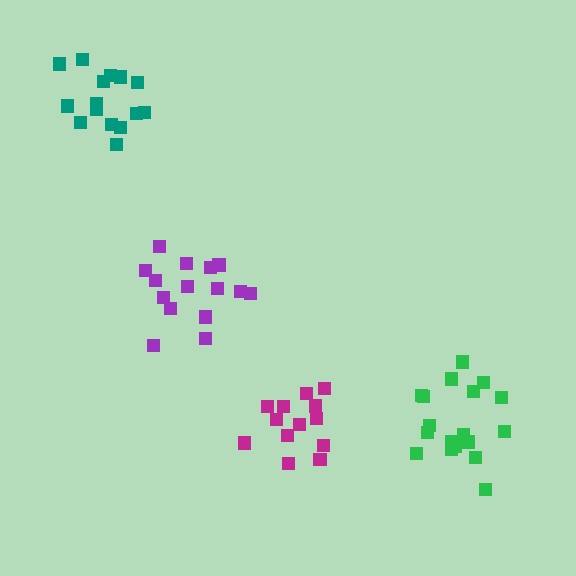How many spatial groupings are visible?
There are 4 spatial groupings.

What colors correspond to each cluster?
The clusters are colored: magenta, purple, teal, green.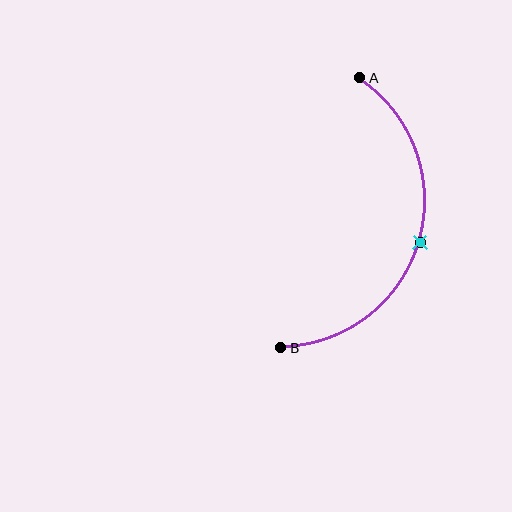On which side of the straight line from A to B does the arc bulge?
The arc bulges to the right of the straight line connecting A and B.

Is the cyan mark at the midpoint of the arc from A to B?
Yes. The cyan mark lies on the arc at equal arc-length from both A and B — it is the arc midpoint.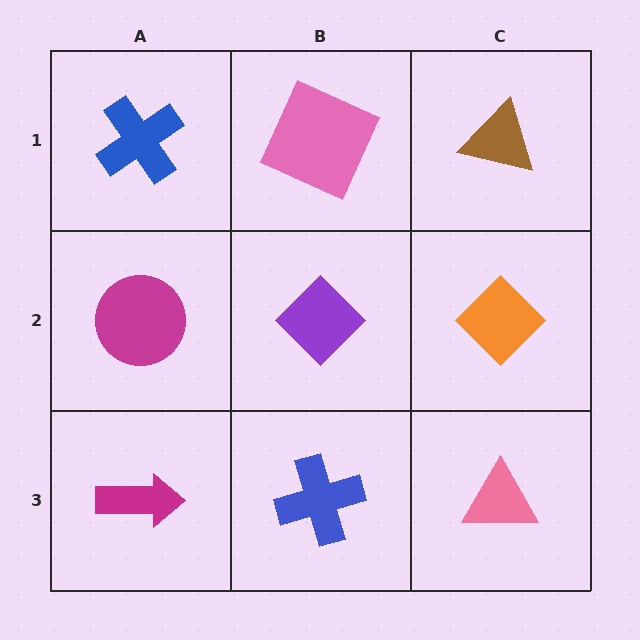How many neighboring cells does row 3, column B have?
3.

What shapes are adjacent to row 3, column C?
An orange diamond (row 2, column C), a blue cross (row 3, column B).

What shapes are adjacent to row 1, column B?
A purple diamond (row 2, column B), a blue cross (row 1, column A), a brown triangle (row 1, column C).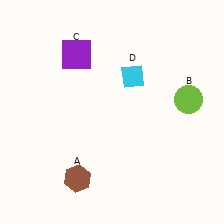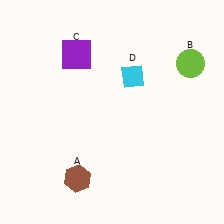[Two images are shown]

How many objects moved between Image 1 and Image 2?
1 object moved between the two images.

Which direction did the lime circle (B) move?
The lime circle (B) moved up.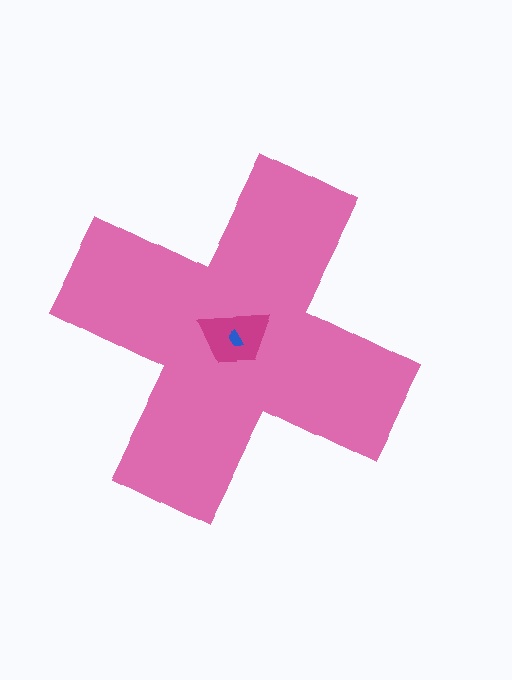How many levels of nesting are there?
3.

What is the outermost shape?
The pink cross.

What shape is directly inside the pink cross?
The magenta trapezoid.